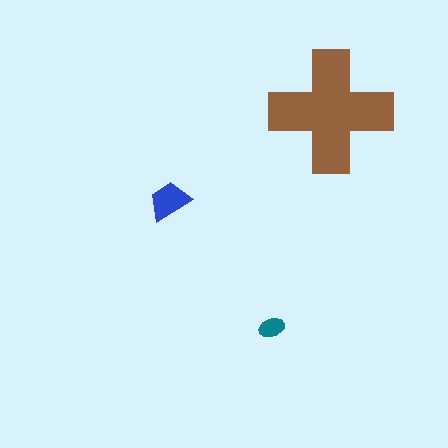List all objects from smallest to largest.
The teal ellipse, the blue trapezoid, the brown cross.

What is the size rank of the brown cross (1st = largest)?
1st.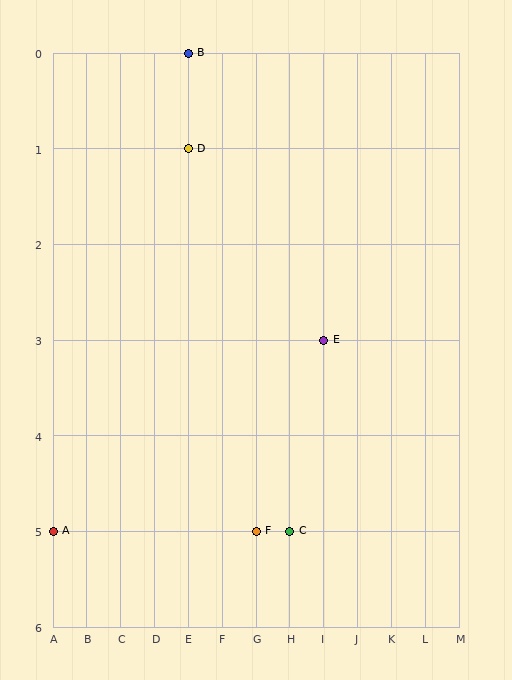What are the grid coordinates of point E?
Point E is at grid coordinates (I, 3).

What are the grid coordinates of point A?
Point A is at grid coordinates (A, 5).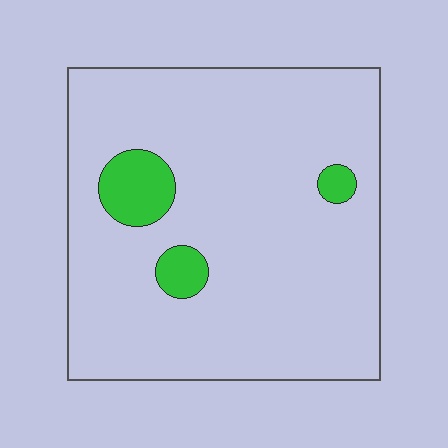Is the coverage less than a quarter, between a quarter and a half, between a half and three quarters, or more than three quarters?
Less than a quarter.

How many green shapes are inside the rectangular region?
3.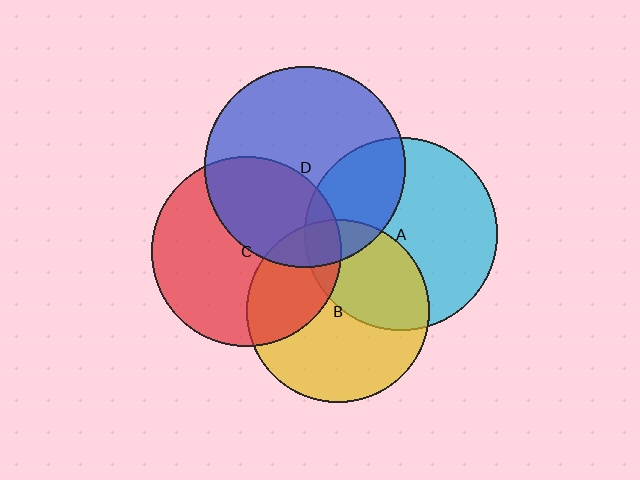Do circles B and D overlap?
Yes.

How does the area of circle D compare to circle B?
Approximately 1.2 times.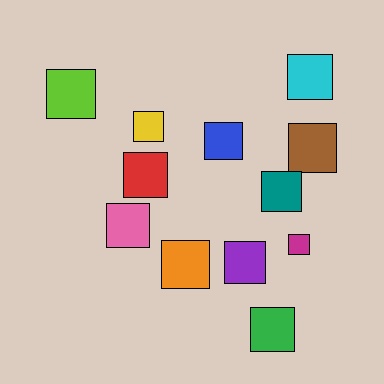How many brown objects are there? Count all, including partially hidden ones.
There is 1 brown object.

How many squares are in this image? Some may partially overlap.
There are 12 squares.